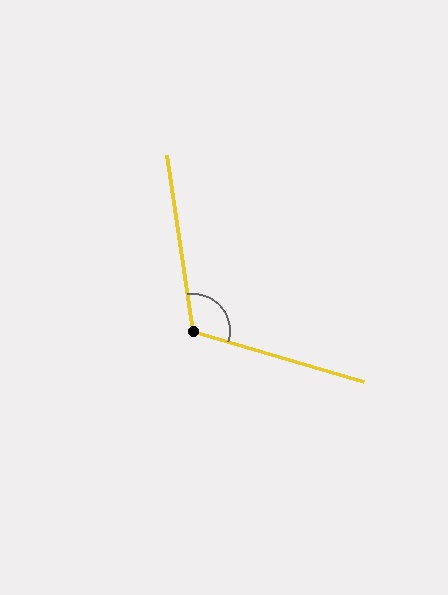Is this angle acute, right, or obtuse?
It is obtuse.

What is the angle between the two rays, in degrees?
Approximately 115 degrees.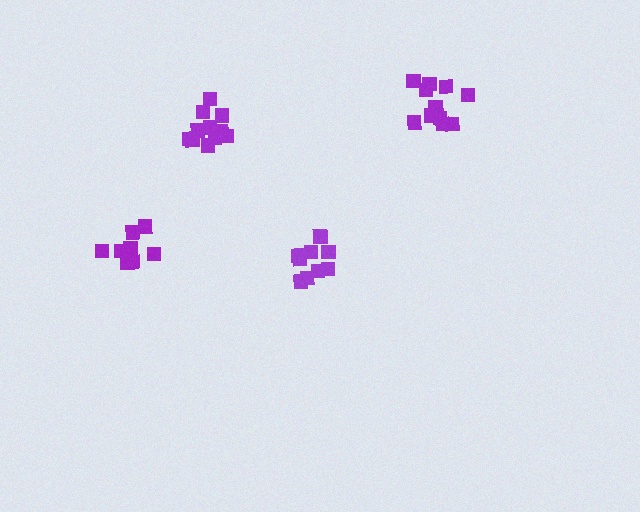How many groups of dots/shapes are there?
There are 4 groups.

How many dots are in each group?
Group 1: 8 dots, Group 2: 9 dots, Group 3: 12 dots, Group 4: 12 dots (41 total).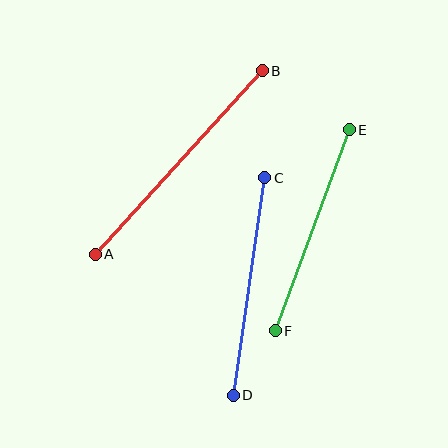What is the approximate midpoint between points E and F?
The midpoint is at approximately (312, 230) pixels.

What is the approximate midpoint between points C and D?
The midpoint is at approximately (249, 287) pixels.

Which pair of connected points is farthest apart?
Points A and B are farthest apart.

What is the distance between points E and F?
The distance is approximately 214 pixels.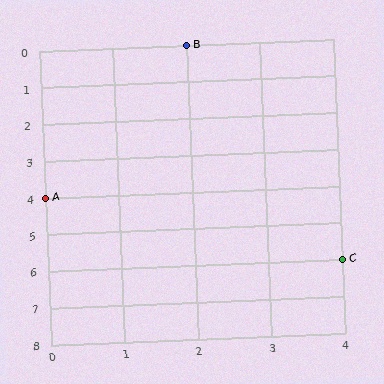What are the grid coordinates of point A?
Point A is at grid coordinates (0, 4).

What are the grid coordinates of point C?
Point C is at grid coordinates (4, 6).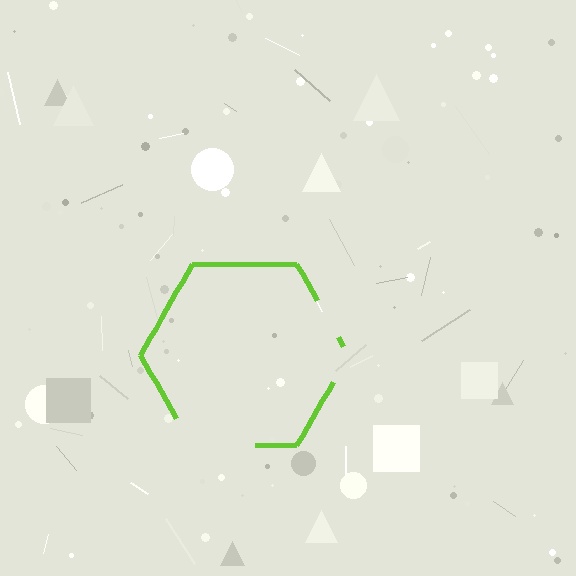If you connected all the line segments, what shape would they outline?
They would outline a hexagon.